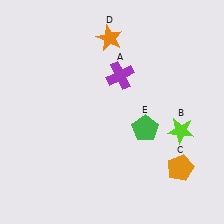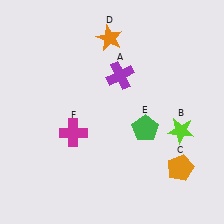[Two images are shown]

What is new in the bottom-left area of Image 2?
A magenta cross (F) was added in the bottom-left area of Image 2.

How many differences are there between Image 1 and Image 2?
There is 1 difference between the two images.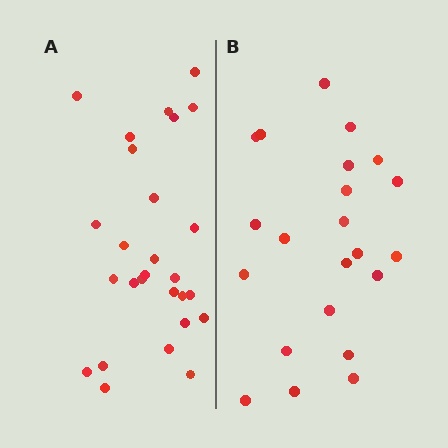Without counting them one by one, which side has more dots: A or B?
Region A (the left region) has more dots.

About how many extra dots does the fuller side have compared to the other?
Region A has about 5 more dots than region B.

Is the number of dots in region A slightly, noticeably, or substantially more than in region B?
Region A has only slightly more — the two regions are fairly close. The ratio is roughly 1.2 to 1.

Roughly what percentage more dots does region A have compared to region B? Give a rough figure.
About 25% more.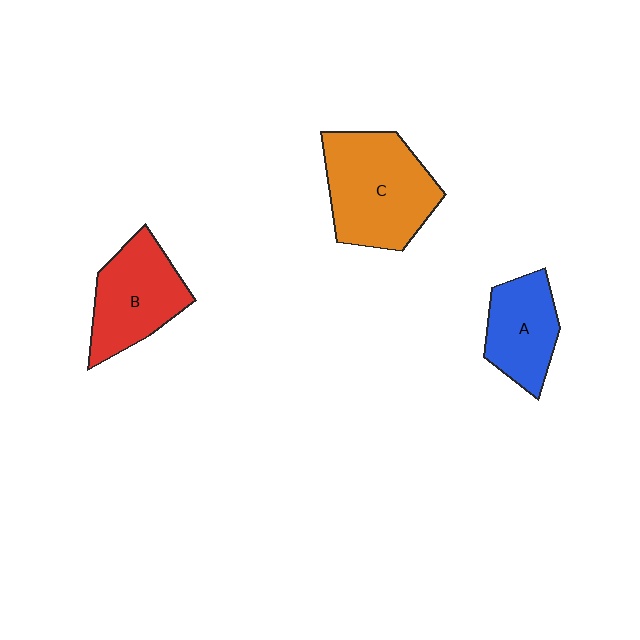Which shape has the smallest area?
Shape A (blue).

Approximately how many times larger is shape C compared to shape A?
Approximately 1.6 times.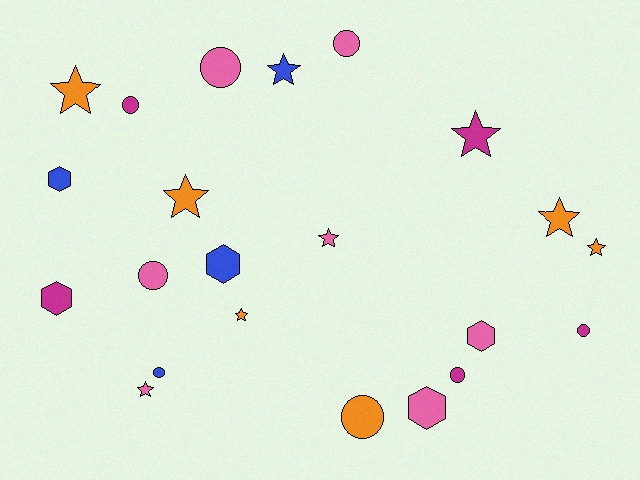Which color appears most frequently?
Pink, with 7 objects.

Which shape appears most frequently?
Star, with 9 objects.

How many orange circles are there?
There is 1 orange circle.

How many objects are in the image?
There are 22 objects.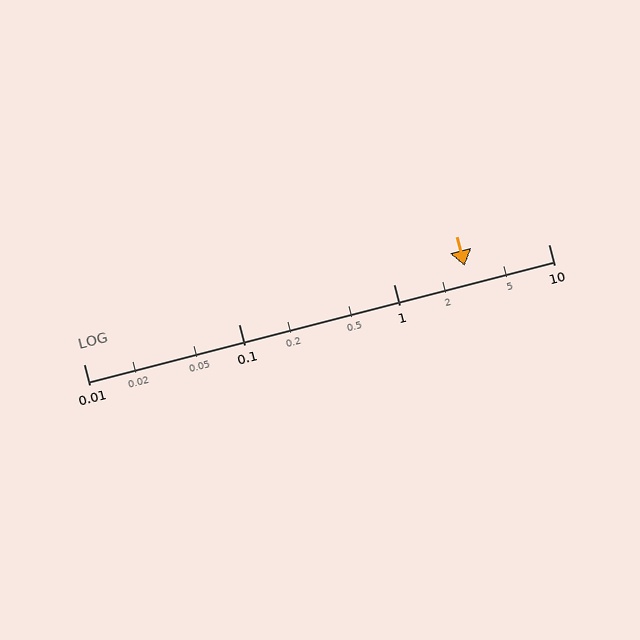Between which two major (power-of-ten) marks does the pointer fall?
The pointer is between 1 and 10.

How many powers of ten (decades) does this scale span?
The scale spans 3 decades, from 0.01 to 10.